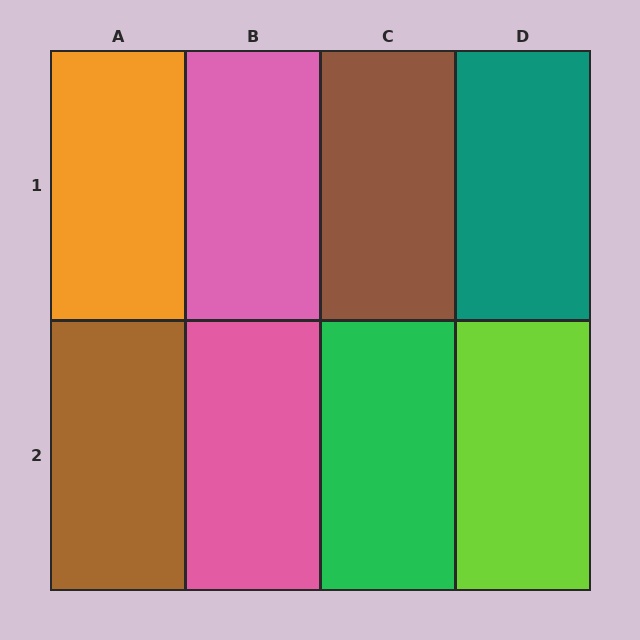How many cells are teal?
1 cell is teal.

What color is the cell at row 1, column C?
Brown.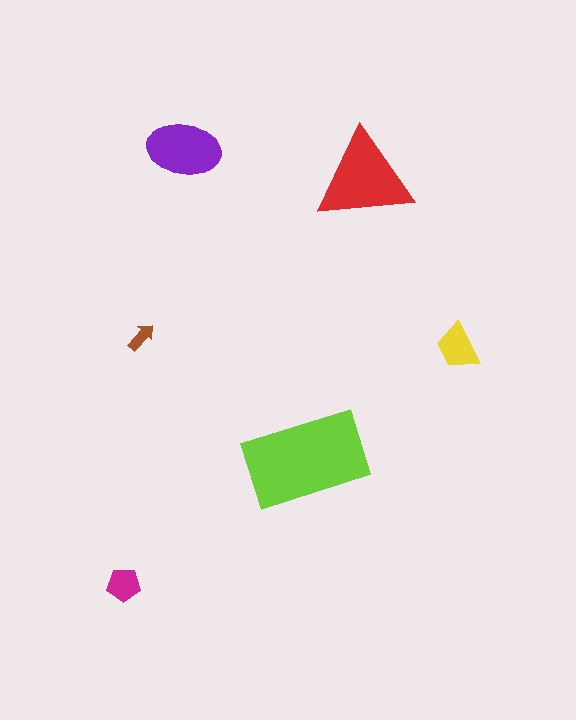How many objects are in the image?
There are 6 objects in the image.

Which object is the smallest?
The brown arrow.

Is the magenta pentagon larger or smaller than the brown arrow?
Larger.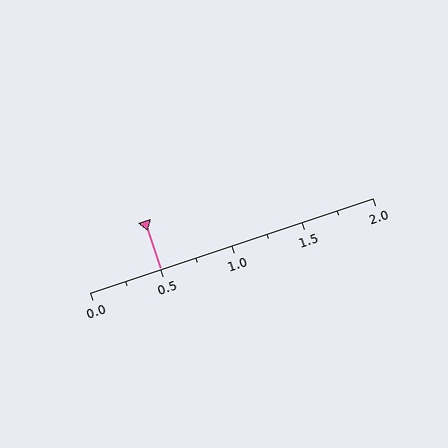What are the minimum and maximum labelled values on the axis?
The axis runs from 0.0 to 2.0.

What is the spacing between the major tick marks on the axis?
The major ticks are spaced 0.5 apart.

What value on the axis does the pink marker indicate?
The marker indicates approximately 0.5.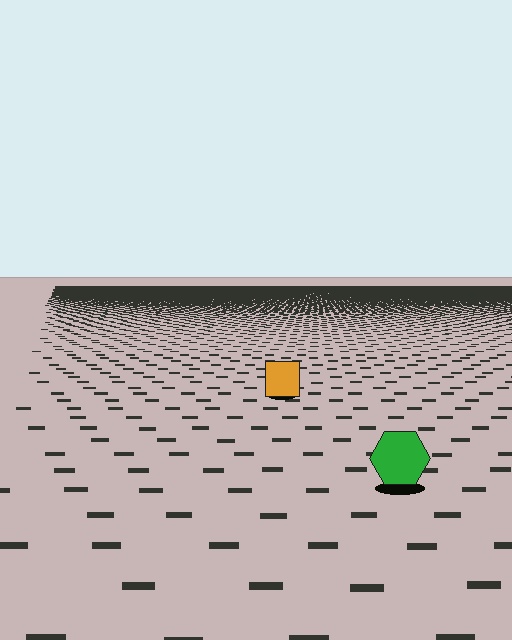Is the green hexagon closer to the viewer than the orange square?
Yes. The green hexagon is closer — you can tell from the texture gradient: the ground texture is coarser near it.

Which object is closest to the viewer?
The green hexagon is closest. The texture marks near it are larger and more spread out.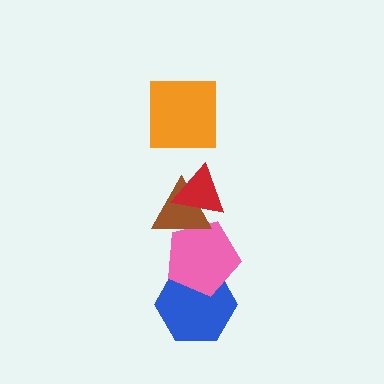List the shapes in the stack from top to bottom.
From top to bottom: the orange square, the red triangle, the brown triangle, the pink pentagon, the blue hexagon.